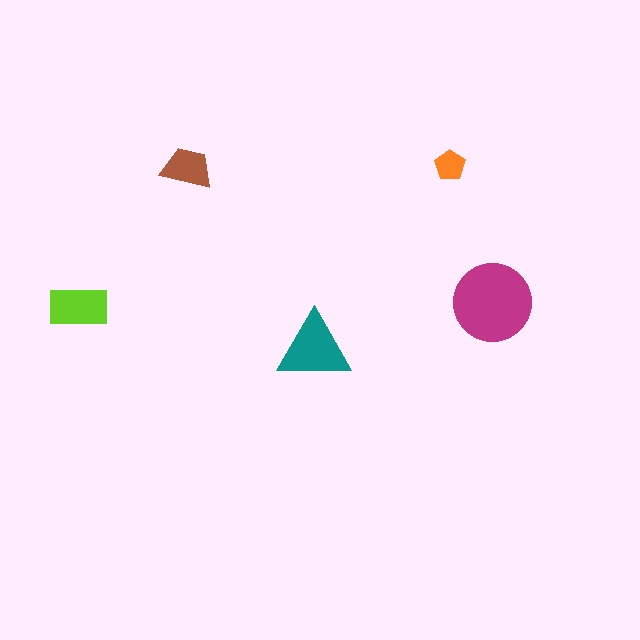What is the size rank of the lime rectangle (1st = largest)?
3rd.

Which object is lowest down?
The teal triangle is bottommost.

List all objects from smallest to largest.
The orange pentagon, the brown trapezoid, the lime rectangle, the teal triangle, the magenta circle.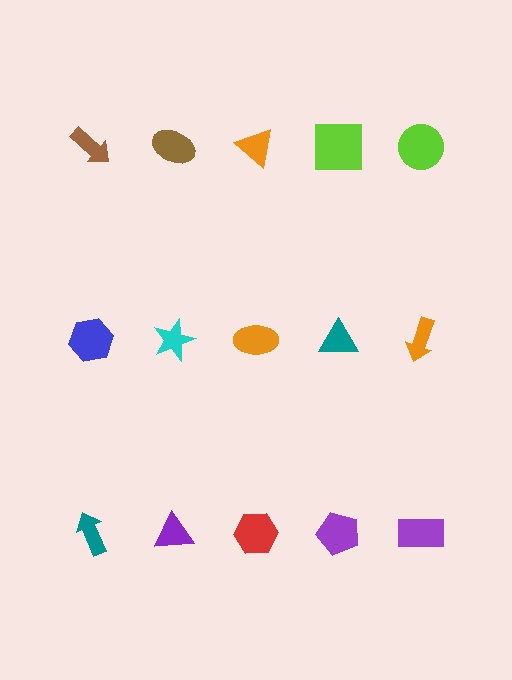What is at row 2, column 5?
An orange arrow.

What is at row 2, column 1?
A blue hexagon.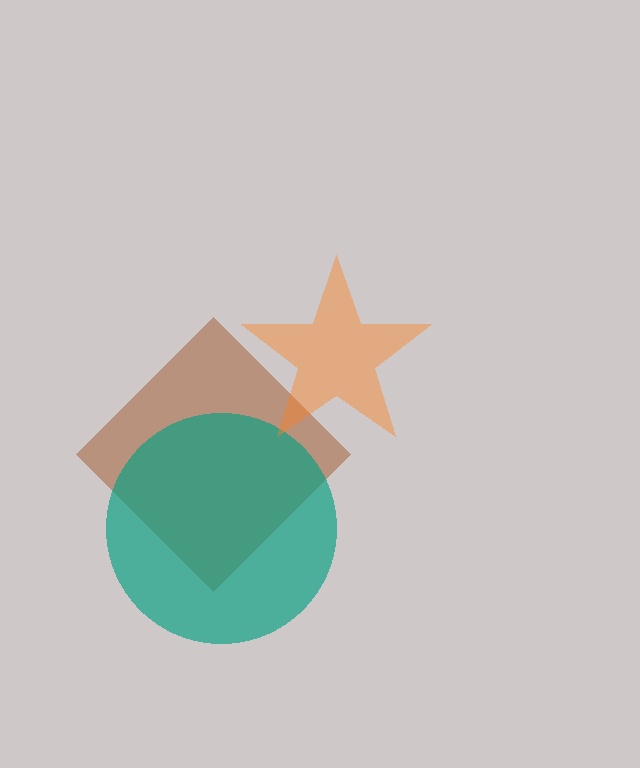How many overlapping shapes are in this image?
There are 3 overlapping shapes in the image.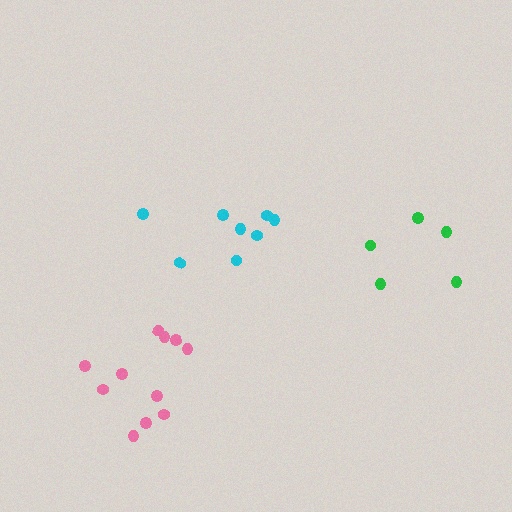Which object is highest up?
The cyan cluster is topmost.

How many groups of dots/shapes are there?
There are 3 groups.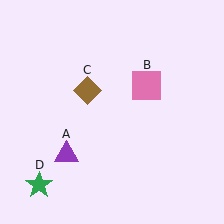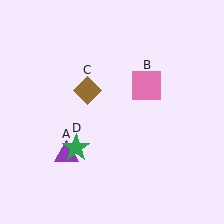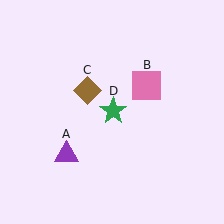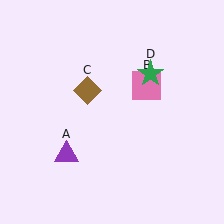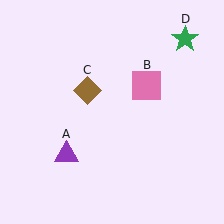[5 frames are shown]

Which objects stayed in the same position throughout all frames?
Purple triangle (object A) and pink square (object B) and brown diamond (object C) remained stationary.